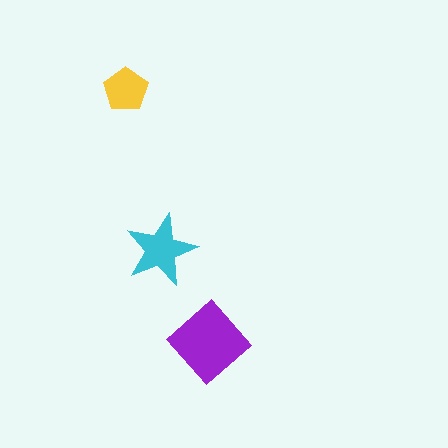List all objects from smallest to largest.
The yellow pentagon, the cyan star, the purple diamond.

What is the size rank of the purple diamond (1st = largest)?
1st.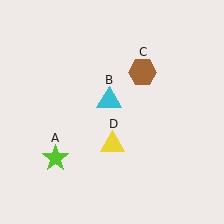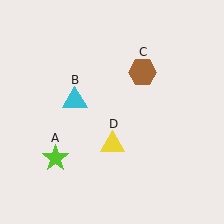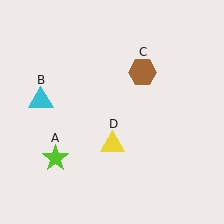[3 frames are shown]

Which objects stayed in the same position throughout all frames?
Lime star (object A) and brown hexagon (object C) and yellow triangle (object D) remained stationary.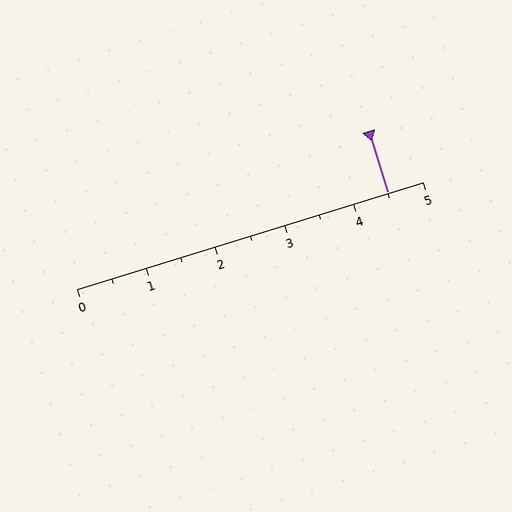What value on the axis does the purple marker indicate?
The marker indicates approximately 4.5.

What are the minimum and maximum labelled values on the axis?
The axis runs from 0 to 5.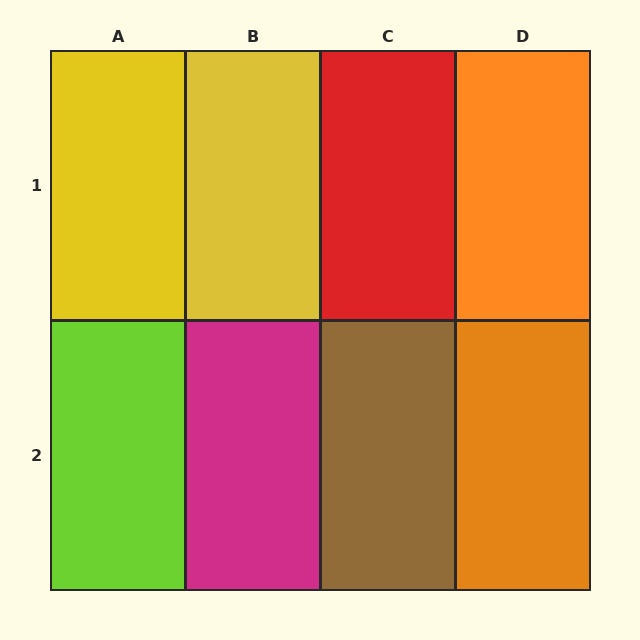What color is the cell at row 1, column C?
Red.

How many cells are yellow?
2 cells are yellow.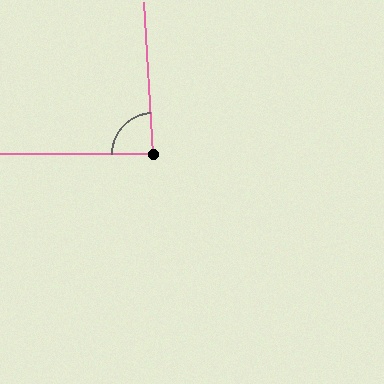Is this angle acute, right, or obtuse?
It is approximately a right angle.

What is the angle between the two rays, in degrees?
Approximately 87 degrees.